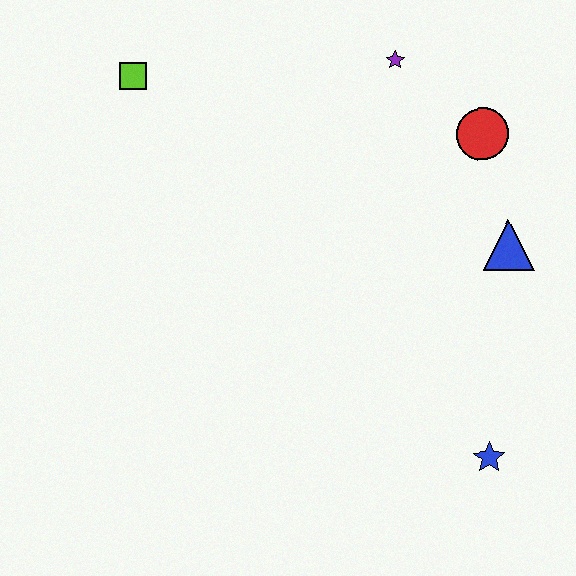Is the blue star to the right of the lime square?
Yes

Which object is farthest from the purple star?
The blue star is farthest from the purple star.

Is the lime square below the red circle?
No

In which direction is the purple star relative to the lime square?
The purple star is to the right of the lime square.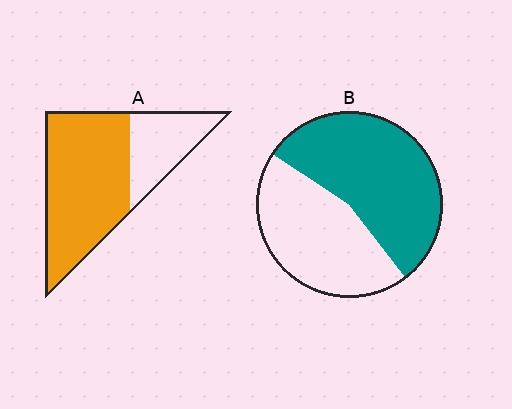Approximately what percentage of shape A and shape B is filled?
A is approximately 70% and B is approximately 55%.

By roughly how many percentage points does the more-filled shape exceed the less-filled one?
By roughly 15 percentage points (A over B).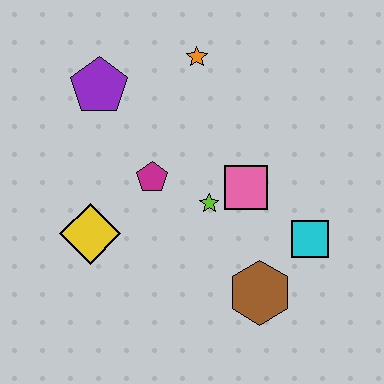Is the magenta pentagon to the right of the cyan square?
No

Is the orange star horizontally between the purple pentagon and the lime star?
Yes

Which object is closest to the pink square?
The lime star is closest to the pink square.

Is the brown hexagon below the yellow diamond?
Yes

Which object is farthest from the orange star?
The brown hexagon is farthest from the orange star.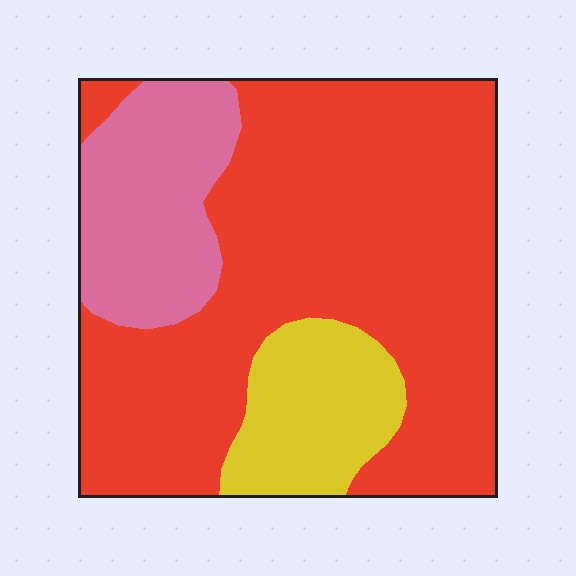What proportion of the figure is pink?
Pink takes up about one fifth (1/5) of the figure.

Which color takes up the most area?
Red, at roughly 65%.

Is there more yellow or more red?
Red.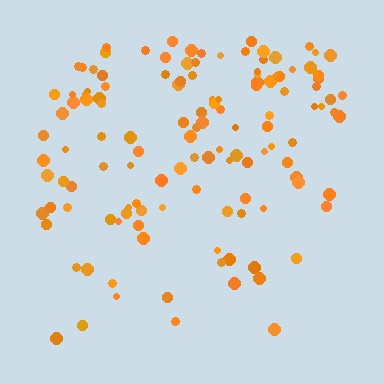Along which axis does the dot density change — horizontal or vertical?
Vertical.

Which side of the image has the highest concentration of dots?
The top.